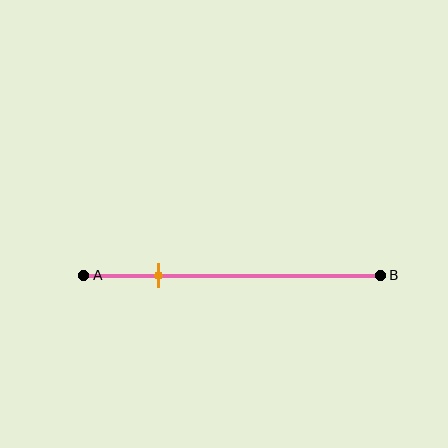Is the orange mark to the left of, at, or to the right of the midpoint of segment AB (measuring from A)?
The orange mark is to the left of the midpoint of segment AB.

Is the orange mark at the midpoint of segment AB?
No, the mark is at about 25% from A, not at the 50% midpoint.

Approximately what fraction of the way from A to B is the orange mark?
The orange mark is approximately 25% of the way from A to B.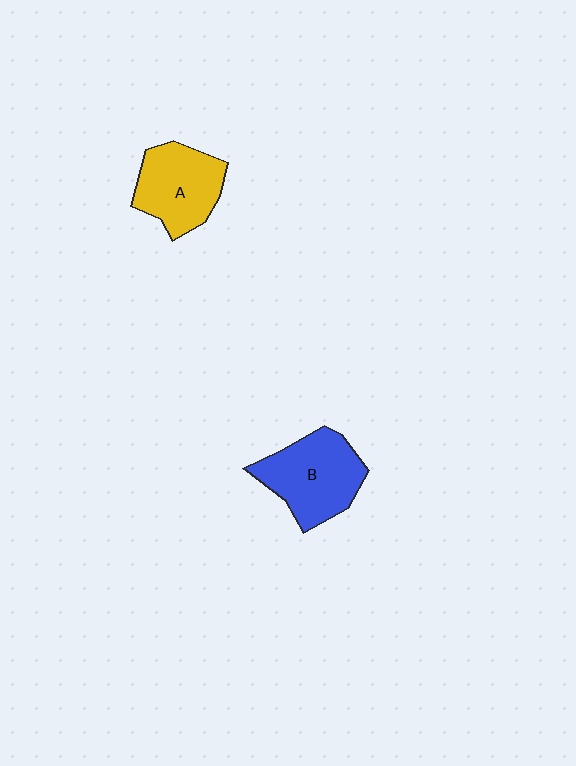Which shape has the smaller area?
Shape A (yellow).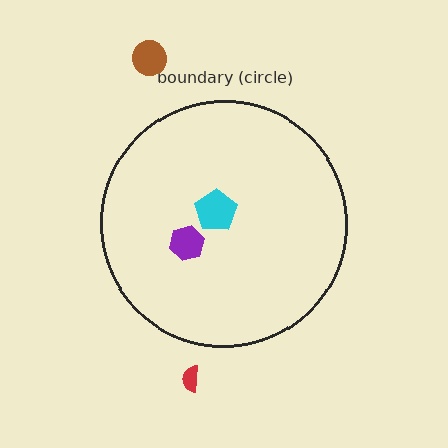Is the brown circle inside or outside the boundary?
Outside.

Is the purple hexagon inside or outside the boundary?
Inside.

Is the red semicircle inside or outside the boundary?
Outside.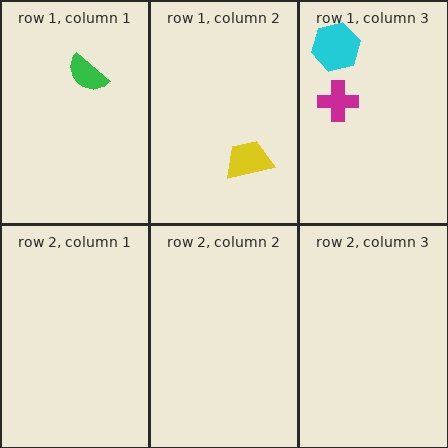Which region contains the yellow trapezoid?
The row 1, column 2 region.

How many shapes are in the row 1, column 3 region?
2.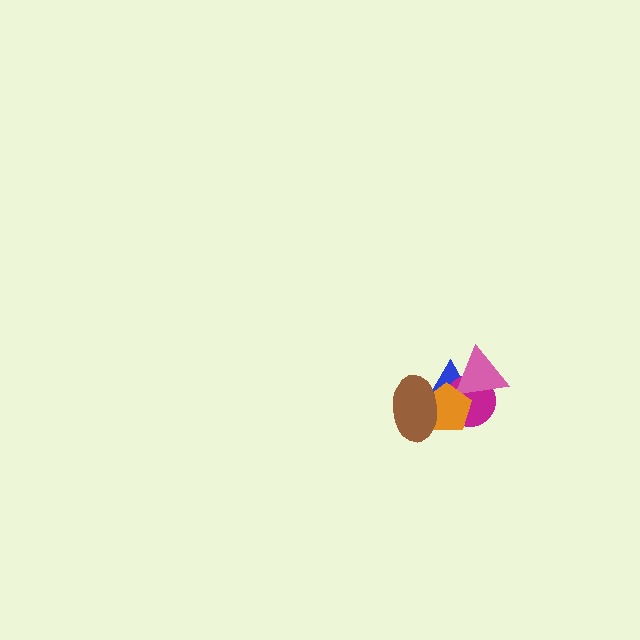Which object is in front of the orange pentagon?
The brown ellipse is in front of the orange pentagon.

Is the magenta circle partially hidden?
Yes, it is partially covered by another shape.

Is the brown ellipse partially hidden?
No, no other shape covers it.